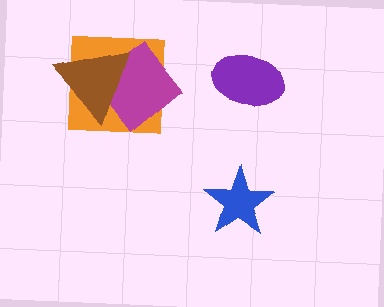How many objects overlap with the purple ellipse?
0 objects overlap with the purple ellipse.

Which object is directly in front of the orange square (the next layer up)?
The magenta diamond is directly in front of the orange square.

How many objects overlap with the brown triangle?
2 objects overlap with the brown triangle.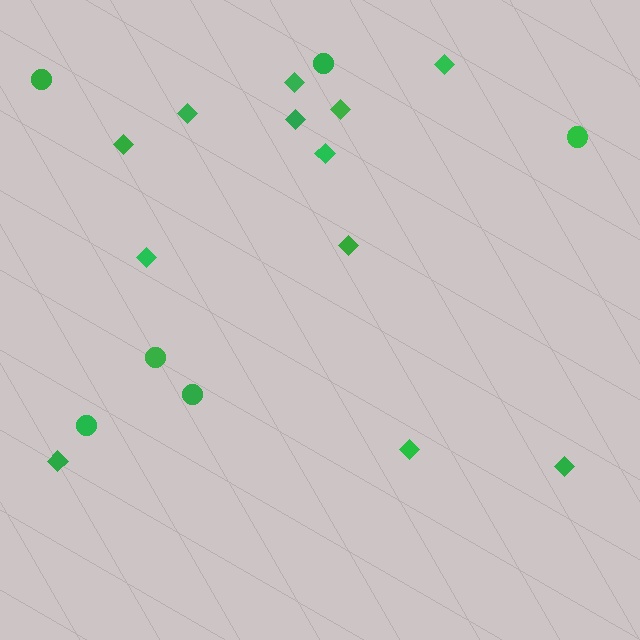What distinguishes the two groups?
There are 2 groups: one group of circles (6) and one group of diamonds (12).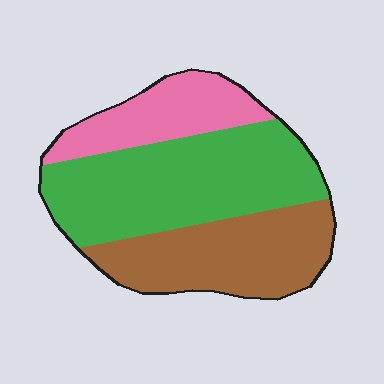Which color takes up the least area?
Pink, at roughly 20%.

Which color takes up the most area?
Green, at roughly 45%.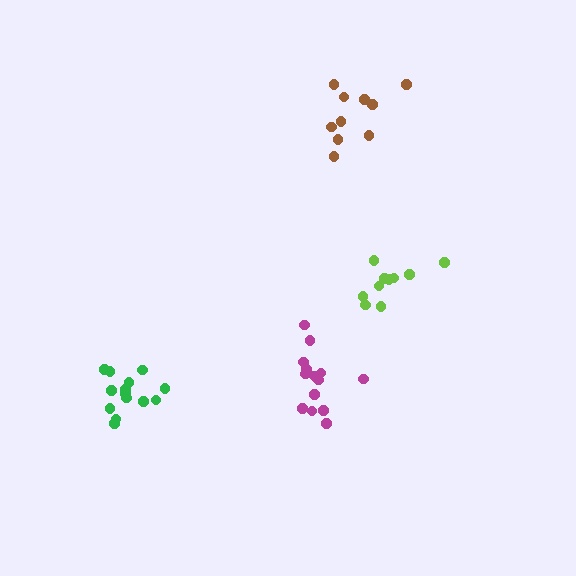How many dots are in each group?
Group 1: 10 dots, Group 2: 14 dots, Group 3: 10 dots, Group 4: 14 dots (48 total).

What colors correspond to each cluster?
The clusters are colored: lime, magenta, brown, green.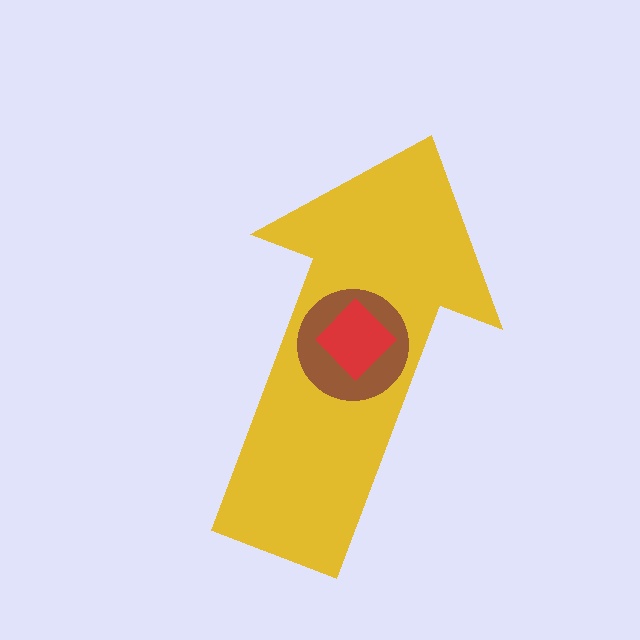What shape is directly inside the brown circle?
The red diamond.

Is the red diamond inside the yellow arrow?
Yes.